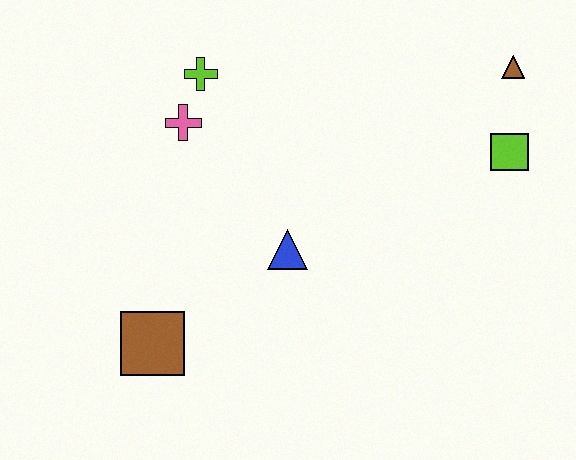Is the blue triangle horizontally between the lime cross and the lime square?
Yes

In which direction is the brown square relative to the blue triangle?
The brown square is to the left of the blue triangle.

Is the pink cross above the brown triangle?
No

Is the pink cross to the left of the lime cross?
Yes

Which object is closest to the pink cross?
The lime cross is closest to the pink cross.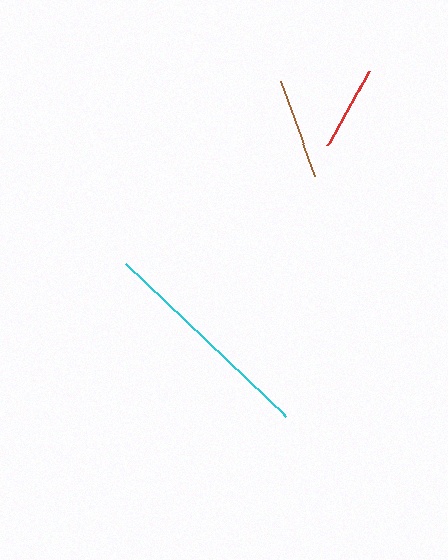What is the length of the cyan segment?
The cyan segment is approximately 222 pixels long.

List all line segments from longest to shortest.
From longest to shortest: cyan, brown, red.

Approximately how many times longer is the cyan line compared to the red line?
The cyan line is approximately 2.6 times the length of the red line.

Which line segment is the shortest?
The red line is the shortest at approximately 84 pixels.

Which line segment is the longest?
The cyan line is the longest at approximately 222 pixels.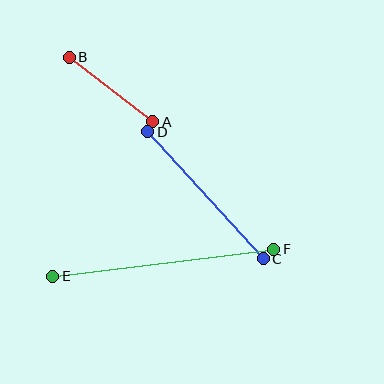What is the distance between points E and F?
The distance is approximately 222 pixels.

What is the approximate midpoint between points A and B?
The midpoint is at approximately (111, 89) pixels.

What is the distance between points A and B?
The distance is approximately 106 pixels.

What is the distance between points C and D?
The distance is approximately 172 pixels.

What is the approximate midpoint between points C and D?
The midpoint is at approximately (206, 195) pixels.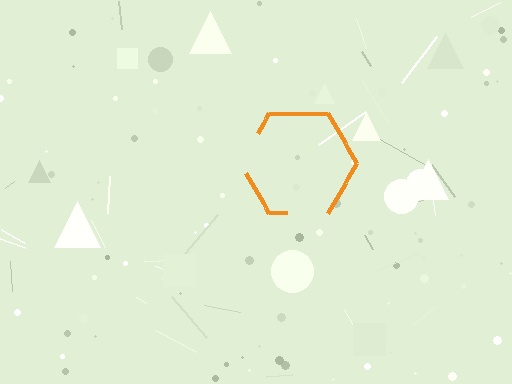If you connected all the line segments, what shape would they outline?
They would outline a hexagon.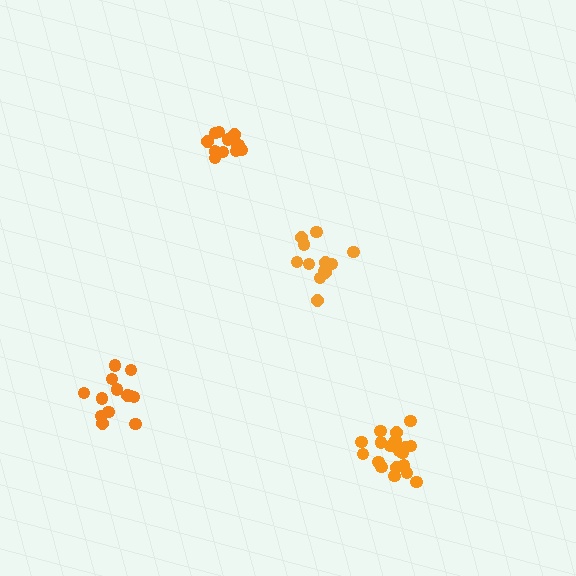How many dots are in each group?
Group 1: 19 dots, Group 2: 13 dots, Group 3: 13 dots, Group 4: 13 dots (58 total).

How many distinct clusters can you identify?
There are 4 distinct clusters.